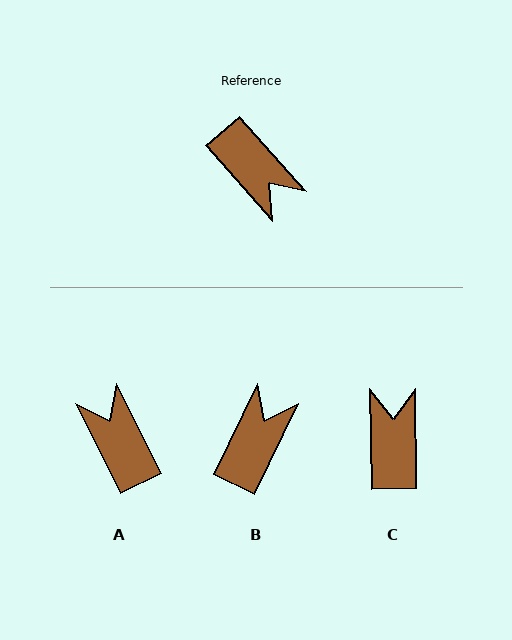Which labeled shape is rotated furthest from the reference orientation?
A, about 165 degrees away.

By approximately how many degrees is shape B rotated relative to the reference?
Approximately 113 degrees counter-clockwise.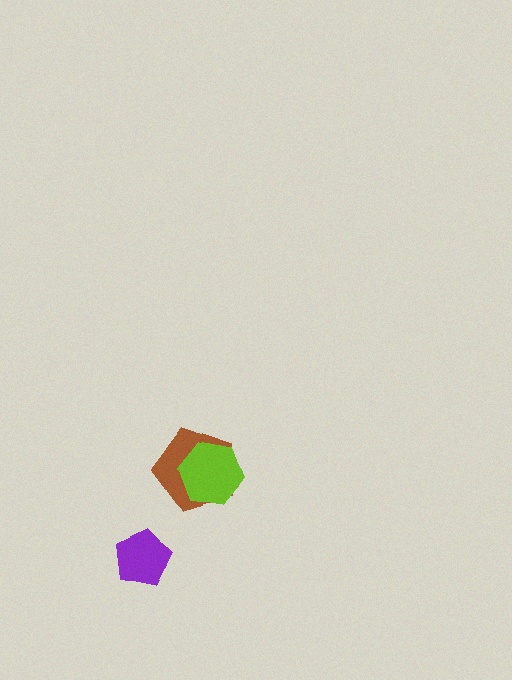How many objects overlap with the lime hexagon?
1 object overlaps with the lime hexagon.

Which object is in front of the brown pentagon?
The lime hexagon is in front of the brown pentagon.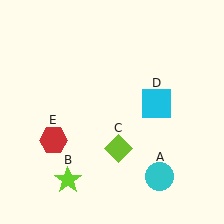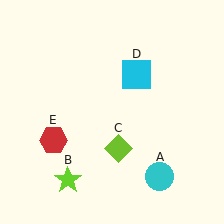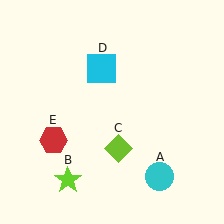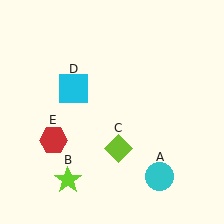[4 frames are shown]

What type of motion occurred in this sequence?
The cyan square (object D) rotated counterclockwise around the center of the scene.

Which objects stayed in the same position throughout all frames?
Cyan circle (object A) and lime star (object B) and lime diamond (object C) and red hexagon (object E) remained stationary.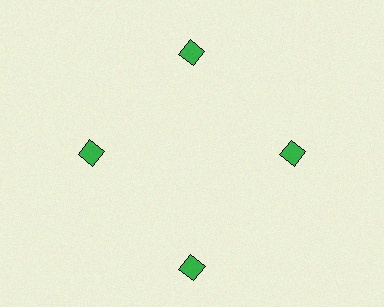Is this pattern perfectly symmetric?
No. The 4 green squares are arranged in a ring, but one element near the 6 o'clock position is pushed outward from the center, breaking the 4-fold rotational symmetry.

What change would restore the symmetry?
The symmetry would be restored by moving it inward, back onto the ring so that all 4 squares sit at equal angles and equal distance from the center.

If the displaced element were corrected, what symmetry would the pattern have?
It would have 4-fold rotational symmetry — the pattern would map onto itself every 90 degrees.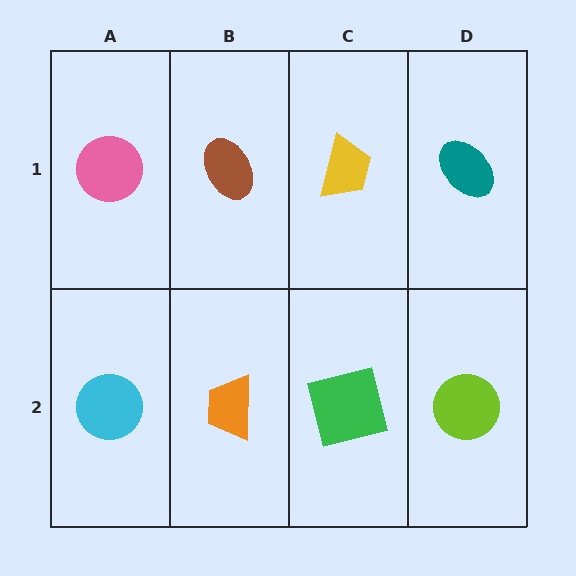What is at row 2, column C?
A green square.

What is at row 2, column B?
An orange trapezoid.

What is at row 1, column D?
A teal ellipse.